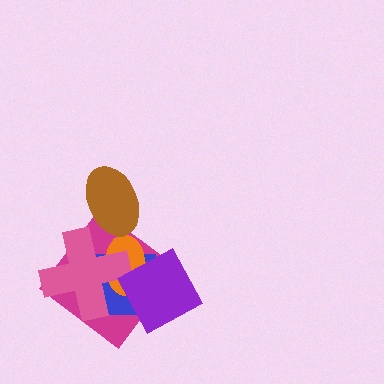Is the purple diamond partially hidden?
No, no other shape covers it.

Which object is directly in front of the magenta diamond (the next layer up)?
The blue square is directly in front of the magenta diamond.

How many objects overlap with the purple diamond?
4 objects overlap with the purple diamond.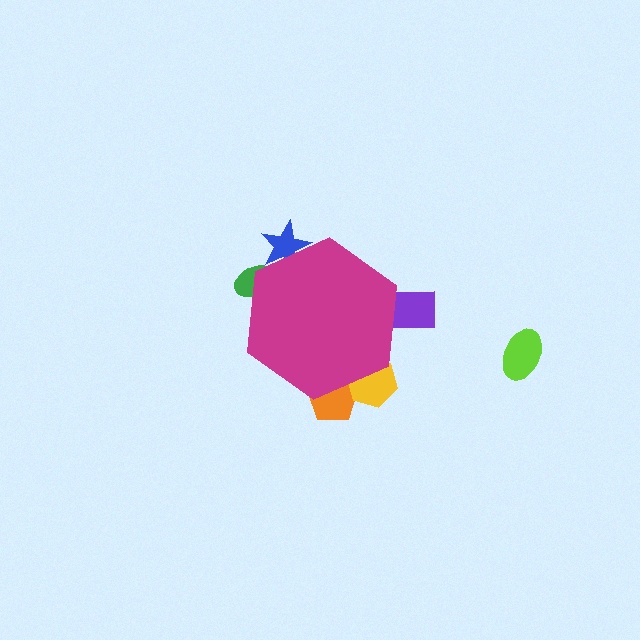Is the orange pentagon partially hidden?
Yes, the orange pentagon is partially hidden behind the magenta hexagon.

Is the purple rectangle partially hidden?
Yes, the purple rectangle is partially hidden behind the magenta hexagon.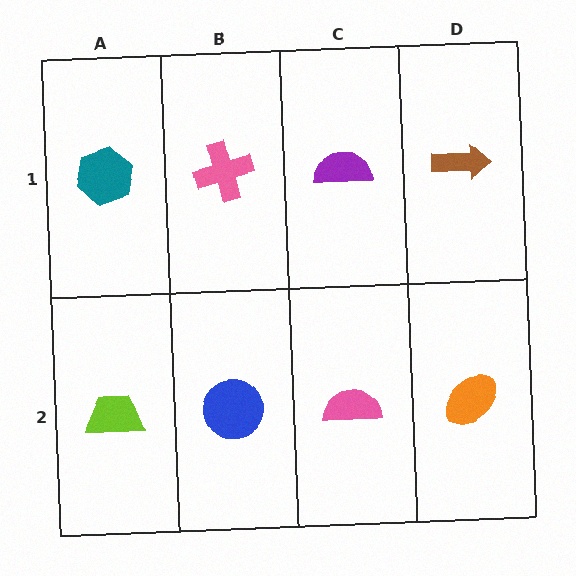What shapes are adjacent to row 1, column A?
A lime trapezoid (row 2, column A), a pink cross (row 1, column B).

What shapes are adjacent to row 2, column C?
A purple semicircle (row 1, column C), a blue circle (row 2, column B), an orange ellipse (row 2, column D).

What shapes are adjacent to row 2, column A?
A teal hexagon (row 1, column A), a blue circle (row 2, column B).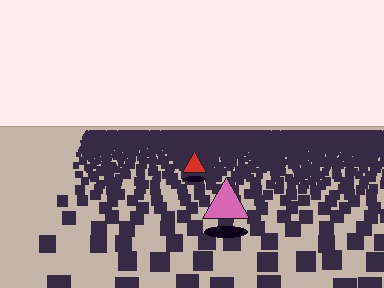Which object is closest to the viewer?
The pink triangle is closest. The texture marks near it are larger and more spread out.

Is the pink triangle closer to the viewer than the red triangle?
Yes. The pink triangle is closer — you can tell from the texture gradient: the ground texture is coarser near it.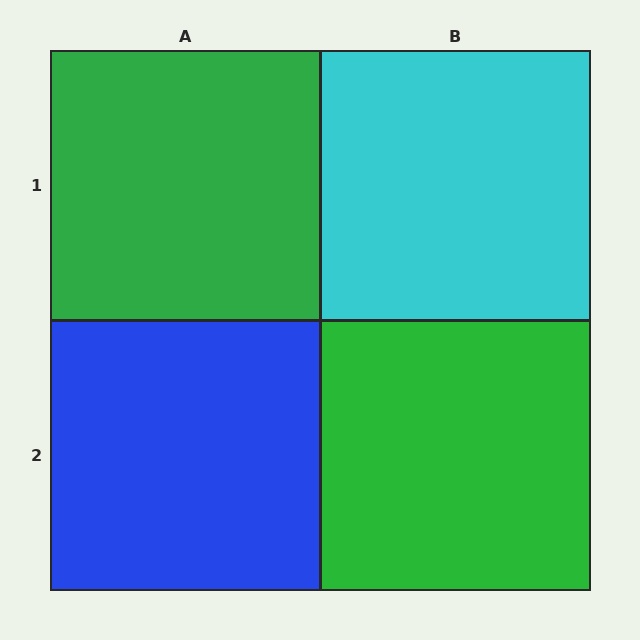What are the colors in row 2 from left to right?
Blue, green.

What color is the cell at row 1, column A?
Green.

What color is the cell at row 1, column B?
Cyan.